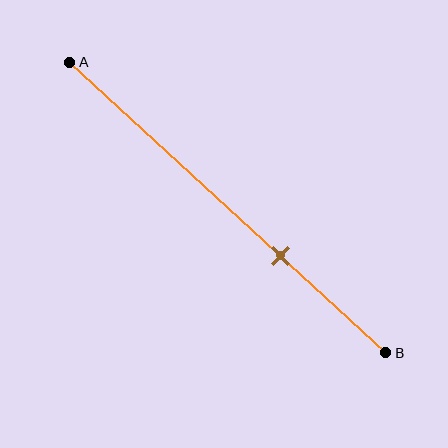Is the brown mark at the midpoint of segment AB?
No, the mark is at about 65% from A, not at the 50% midpoint.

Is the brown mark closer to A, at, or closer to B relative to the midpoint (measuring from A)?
The brown mark is closer to point B than the midpoint of segment AB.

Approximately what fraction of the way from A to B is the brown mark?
The brown mark is approximately 65% of the way from A to B.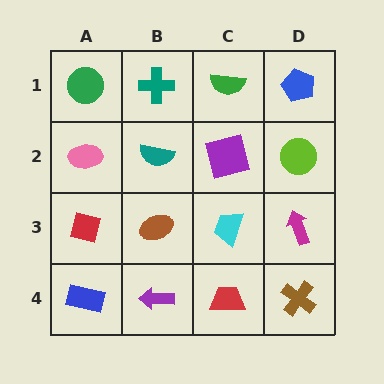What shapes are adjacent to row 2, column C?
A green semicircle (row 1, column C), a cyan trapezoid (row 3, column C), a teal semicircle (row 2, column B), a lime circle (row 2, column D).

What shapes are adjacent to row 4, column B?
A brown ellipse (row 3, column B), a blue rectangle (row 4, column A), a red trapezoid (row 4, column C).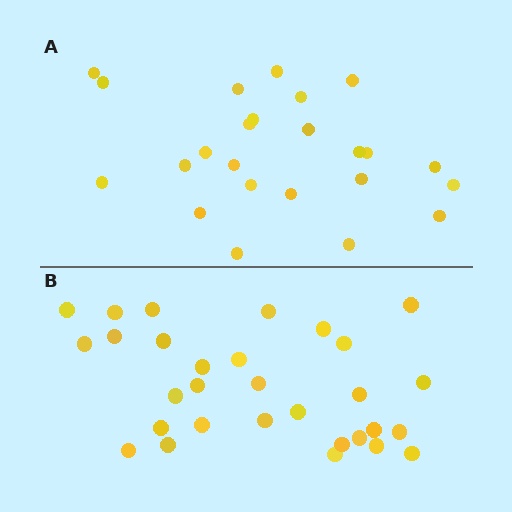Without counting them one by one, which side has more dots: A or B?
Region B (the bottom region) has more dots.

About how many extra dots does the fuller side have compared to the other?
Region B has about 6 more dots than region A.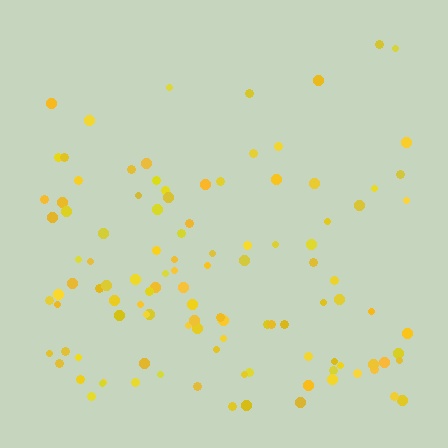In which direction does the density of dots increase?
From top to bottom, with the bottom side densest.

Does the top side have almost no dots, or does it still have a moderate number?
Still a moderate number, just noticeably fewer than the bottom.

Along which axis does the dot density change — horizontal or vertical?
Vertical.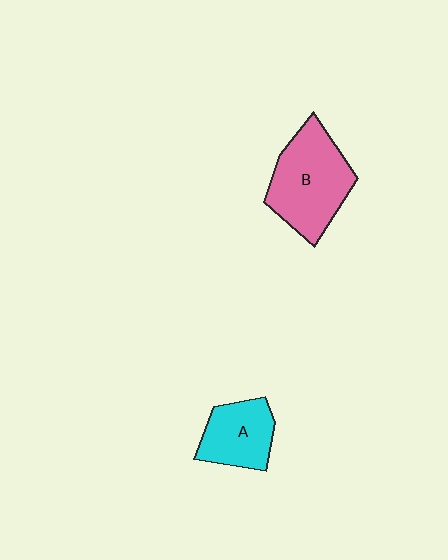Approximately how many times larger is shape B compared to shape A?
Approximately 1.6 times.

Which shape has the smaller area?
Shape A (cyan).